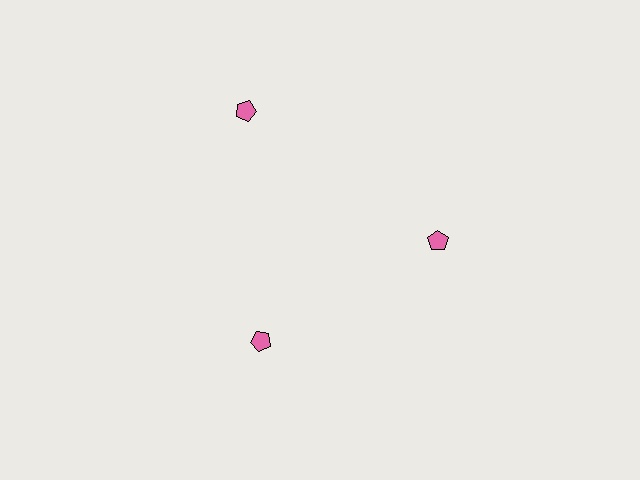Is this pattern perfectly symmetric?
No. The 3 pink pentagons are arranged in a ring, but one element near the 11 o'clock position is pushed outward from the center, breaking the 3-fold rotational symmetry.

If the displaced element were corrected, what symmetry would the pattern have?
It would have 3-fold rotational symmetry — the pattern would map onto itself every 120 degrees.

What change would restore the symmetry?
The symmetry would be restored by moving it inward, back onto the ring so that all 3 pentagons sit at equal angles and equal distance from the center.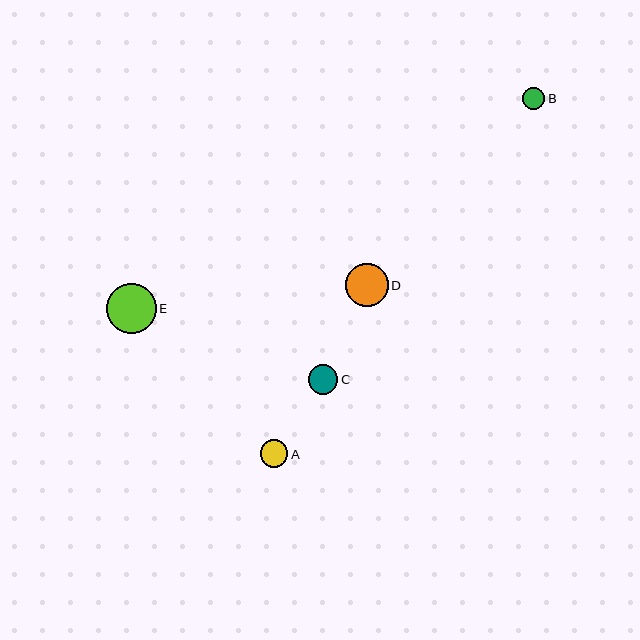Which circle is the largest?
Circle E is the largest with a size of approximately 49 pixels.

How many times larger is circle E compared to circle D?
Circle E is approximately 1.1 times the size of circle D.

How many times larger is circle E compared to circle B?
Circle E is approximately 2.2 times the size of circle B.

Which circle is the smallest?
Circle B is the smallest with a size of approximately 22 pixels.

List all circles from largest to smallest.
From largest to smallest: E, D, C, A, B.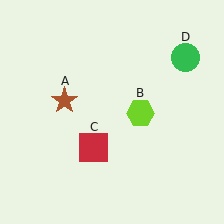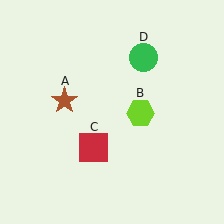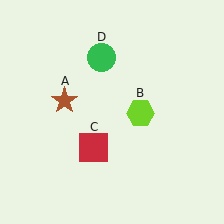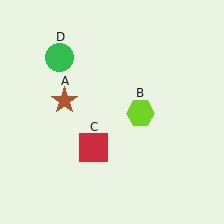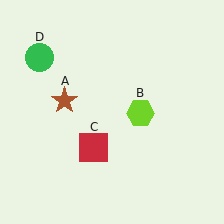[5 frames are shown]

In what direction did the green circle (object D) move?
The green circle (object D) moved left.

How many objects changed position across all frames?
1 object changed position: green circle (object D).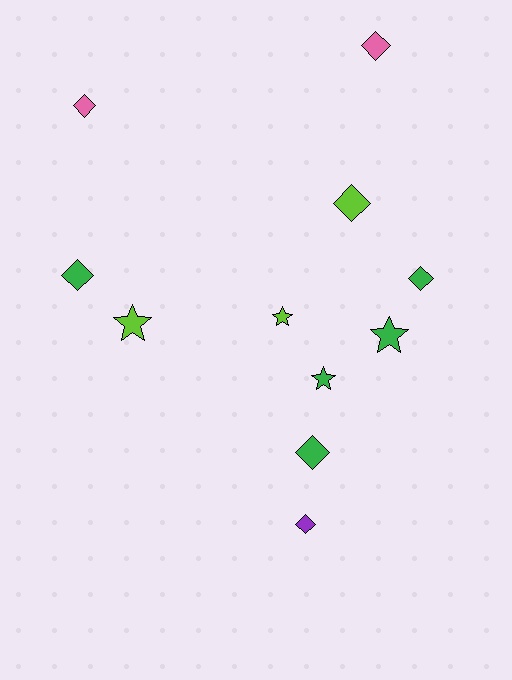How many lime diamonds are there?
There is 1 lime diamond.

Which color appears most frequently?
Green, with 5 objects.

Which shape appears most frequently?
Diamond, with 7 objects.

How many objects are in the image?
There are 11 objects.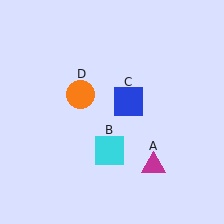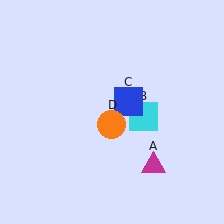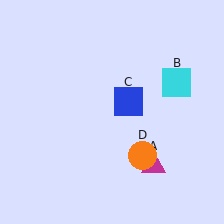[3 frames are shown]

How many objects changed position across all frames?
2 objects changed position: cyan square (object B), orange circle (object D).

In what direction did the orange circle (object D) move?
The orange circle (object D) moved down and to the right.